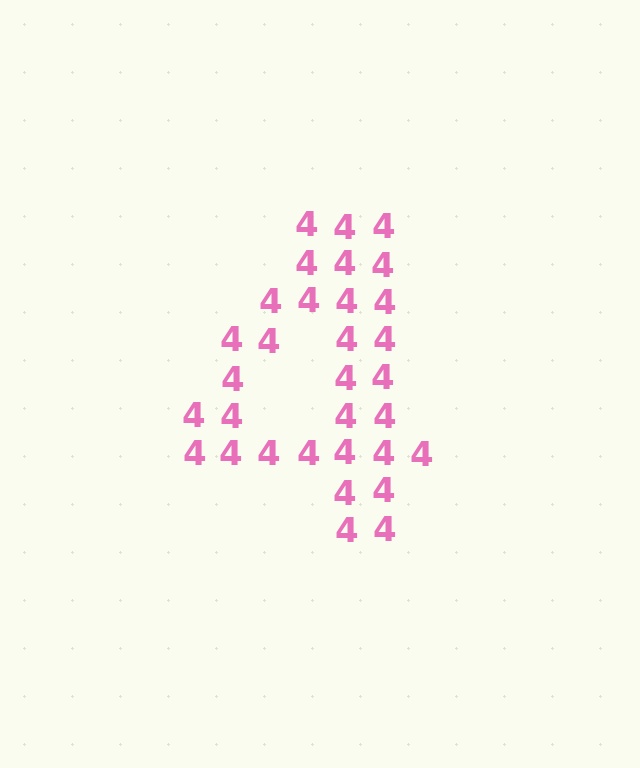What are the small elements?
The small elements are digit 4's.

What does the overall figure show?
The overall figure shows the digit 4.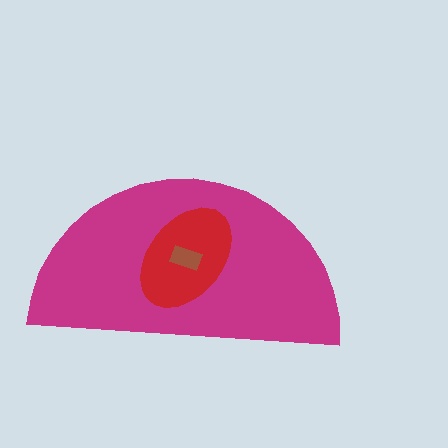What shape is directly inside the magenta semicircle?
The red ellipse.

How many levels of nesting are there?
3.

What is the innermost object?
The brown rectangle.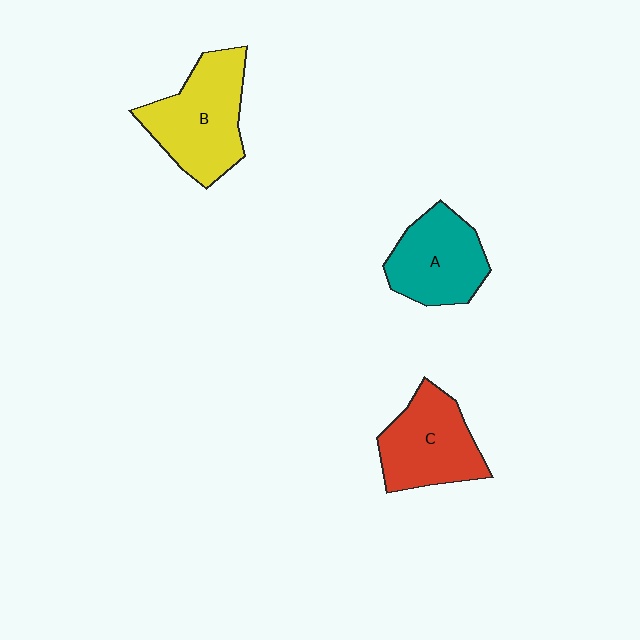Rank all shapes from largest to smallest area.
From largest to smallest: B (yellow), C (red), A (teal).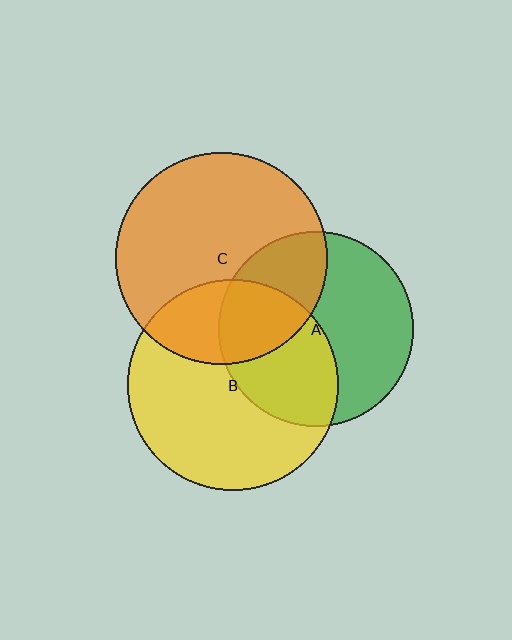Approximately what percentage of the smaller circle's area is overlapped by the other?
Approximately 35%.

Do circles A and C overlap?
Yes.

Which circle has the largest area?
Circle C (orange).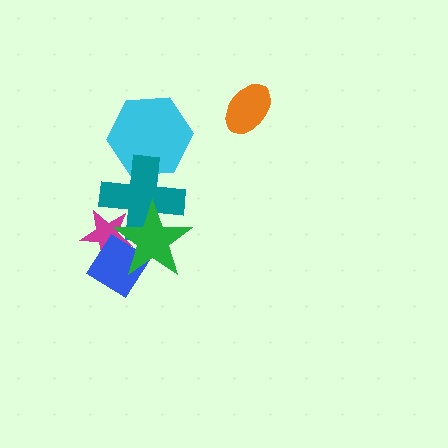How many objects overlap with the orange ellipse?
0 objects overlap with the orange ellipse.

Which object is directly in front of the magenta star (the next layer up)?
The teal cross is directly in front of the magenta star.